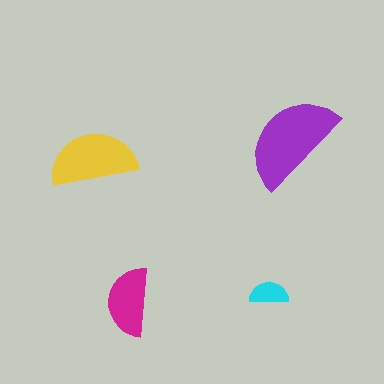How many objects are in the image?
There are 4 objects in the image.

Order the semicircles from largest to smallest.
the purple one, the yellow one, the magenta one, the cyan one.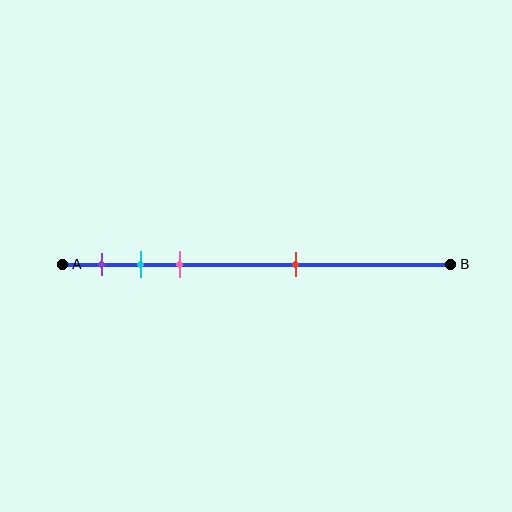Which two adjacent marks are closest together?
The cyan and pink marks are the closest adjacent pair.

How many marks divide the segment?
There are 4 marks dividing the segment.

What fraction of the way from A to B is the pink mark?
The pink mark is approximately 30% (0.3) of the way from A to B.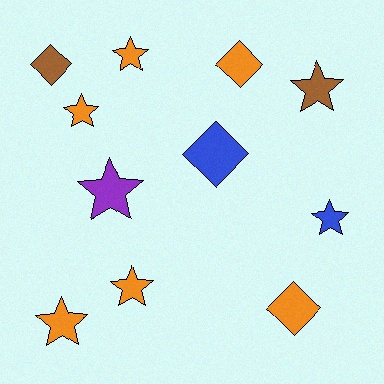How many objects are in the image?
There are 11 objects.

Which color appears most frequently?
Orange, with 6 objects.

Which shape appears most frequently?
Star, with 7 objects.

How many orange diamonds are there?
There are 2 orange diamonds.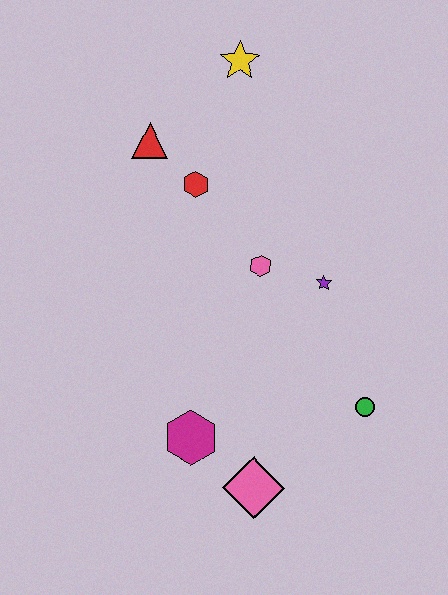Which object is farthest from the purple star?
The yellow star is farthest from the purple star.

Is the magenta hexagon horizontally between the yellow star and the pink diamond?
No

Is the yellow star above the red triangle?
Yes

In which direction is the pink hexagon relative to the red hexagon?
The pink hexagon is below the red hexagon.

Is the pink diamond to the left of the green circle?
Yes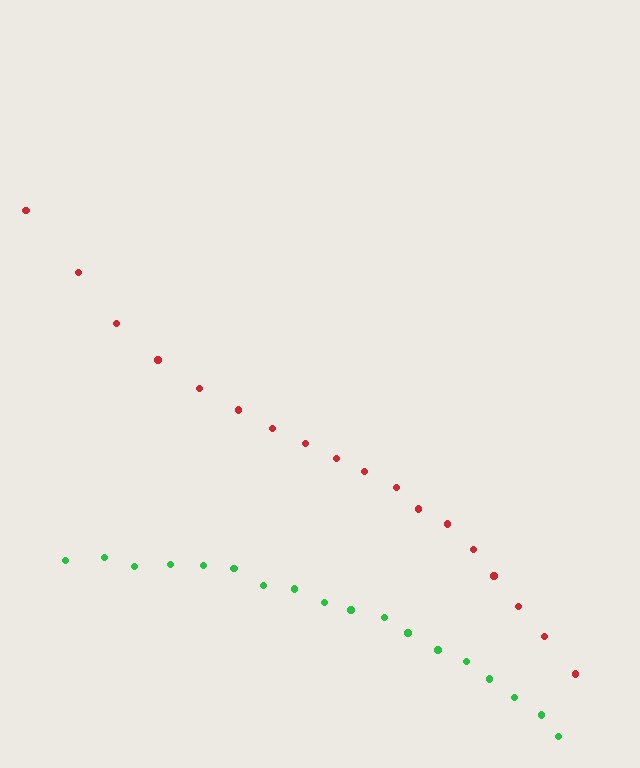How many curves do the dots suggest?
There are 2 distinct paths.